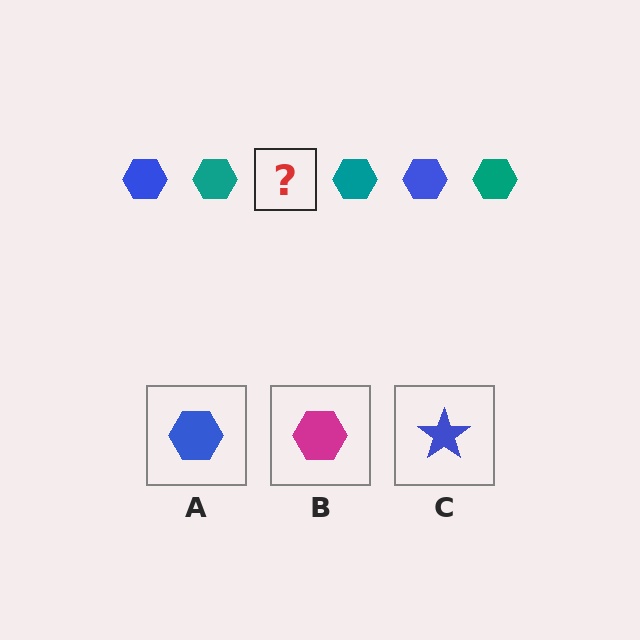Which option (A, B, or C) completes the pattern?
A.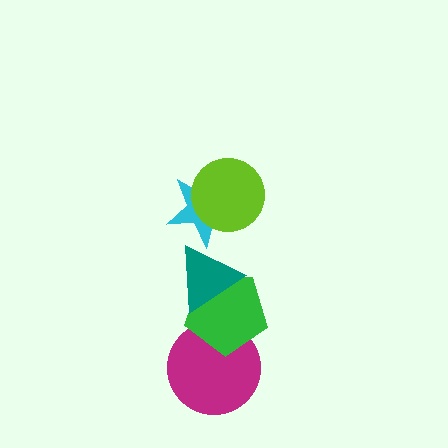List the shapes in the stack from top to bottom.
From top to bottom: the lime circle, the cyan star, the teal triangle, the green pentagon, the magenta circle.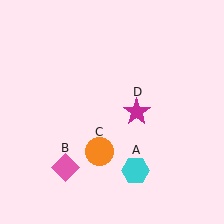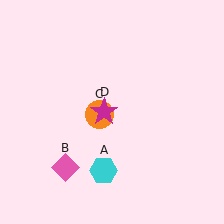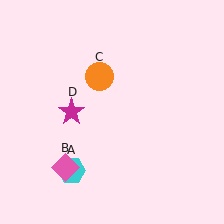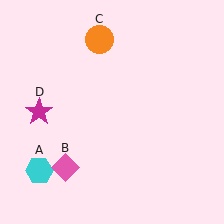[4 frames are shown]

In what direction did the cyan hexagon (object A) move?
The cyan hexagon (object A) moved left.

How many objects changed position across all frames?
3 objects changed position: cyan hexagon (object A), orange circle (object C), magenta star (object D).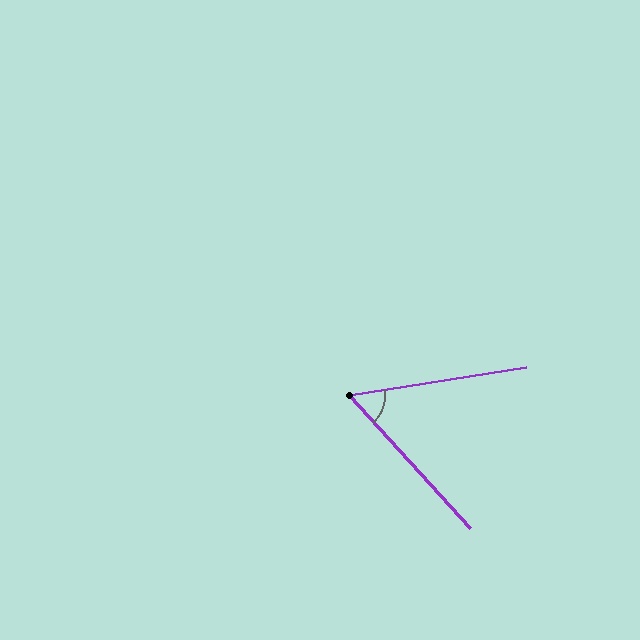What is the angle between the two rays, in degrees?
Approximately 57 degrees.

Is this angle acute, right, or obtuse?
It is acute.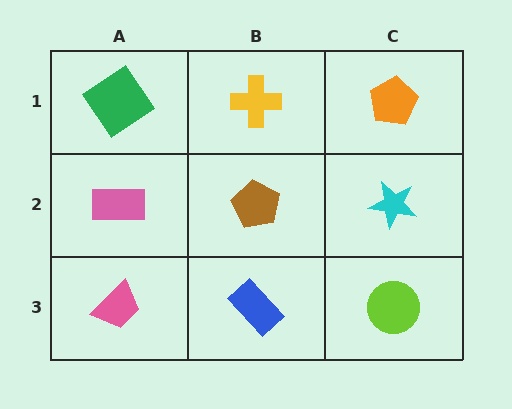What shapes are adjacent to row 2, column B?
A yellow cross (row 1, column B), a blue rectangle (row 3, column B), a pink rectangle (row 2, column A), a cyan star (row 2, column C).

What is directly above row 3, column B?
A brown pentagon.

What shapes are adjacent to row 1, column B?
A brown pentagon (row 2, column B), a green diamond (row 1, column A), an orange pentagon (row 1, column C).